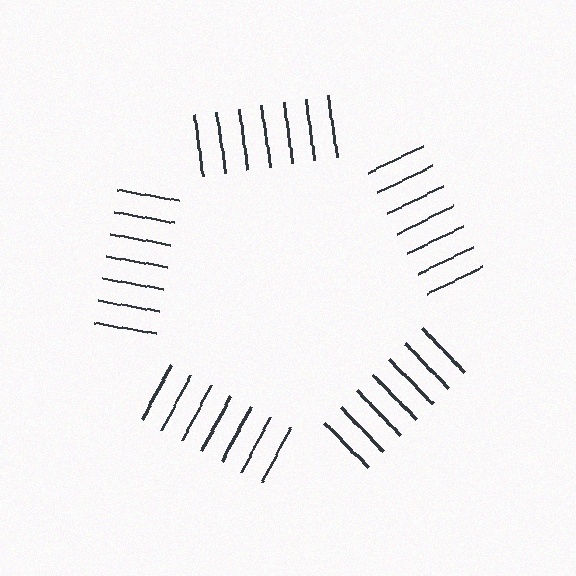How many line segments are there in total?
35 — 7 along each of the 5 edges.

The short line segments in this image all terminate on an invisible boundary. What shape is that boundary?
An illusory pentagon — the line segments terminate on its edges but no continuous stroke is drawn.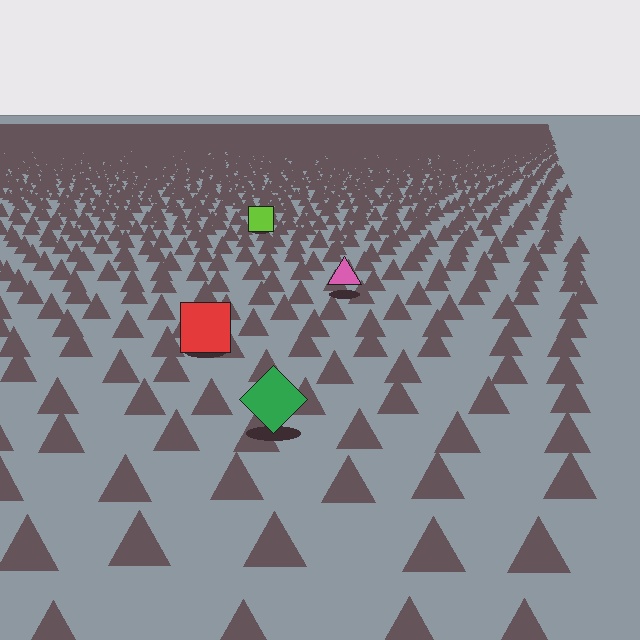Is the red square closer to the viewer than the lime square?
Yes. The red square is closer — you can tell from the texture gradient: the ground texture is coarser near it.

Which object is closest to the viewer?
The green diamond is closest. The texture marks near it are larger and more spread out.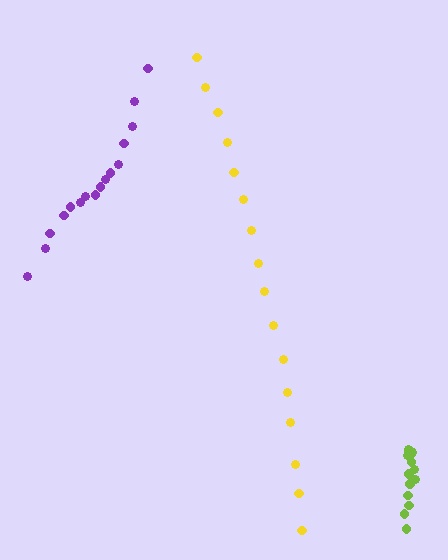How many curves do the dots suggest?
There are 3 distinct paths.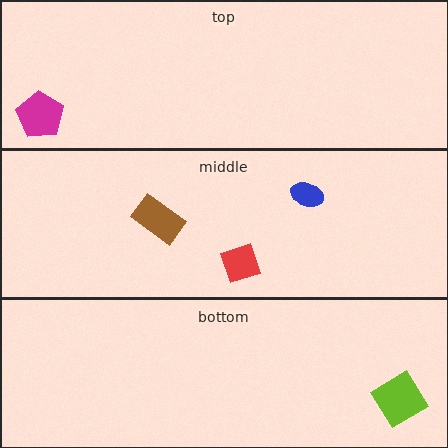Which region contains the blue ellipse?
The middle region.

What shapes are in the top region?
The magenta pentagon.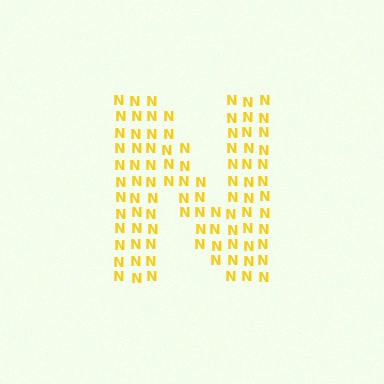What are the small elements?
The small elements are letter N's.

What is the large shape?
The large shape is the letter N.